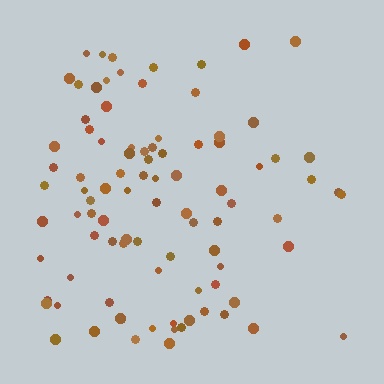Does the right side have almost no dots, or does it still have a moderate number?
Still a moderate number, just noticeably fewer than the left.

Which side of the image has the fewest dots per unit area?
The right.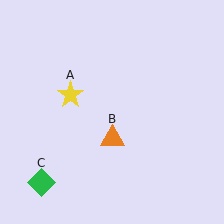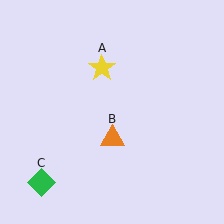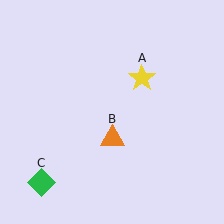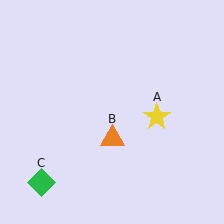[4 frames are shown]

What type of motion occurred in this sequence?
The yellow star (object A) rotated clockwise around the center of the scene.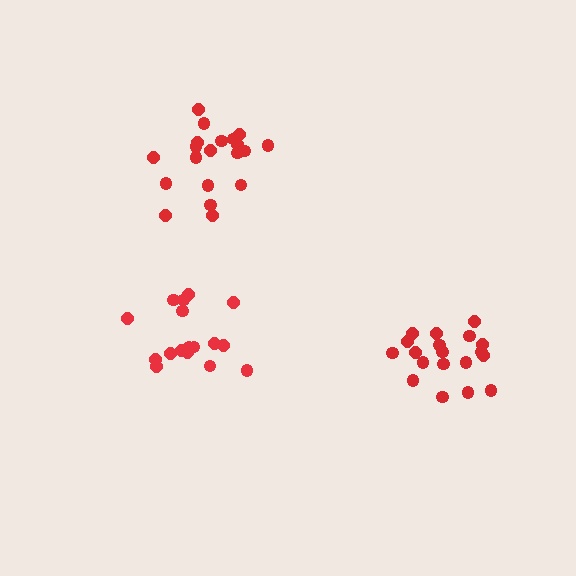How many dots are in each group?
Group 1: 20 dots, Group 2: 17 dots, Group 3: 19 dots (56 total).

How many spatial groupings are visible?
There are 3 spatial groupings.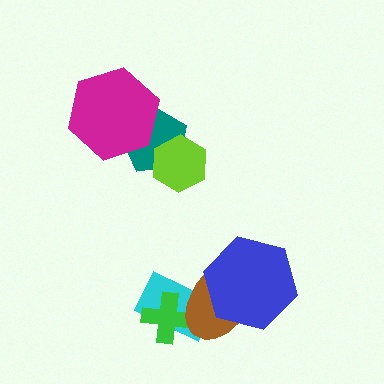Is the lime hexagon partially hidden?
No, no other shape covers it.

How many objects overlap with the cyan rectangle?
2 objects overlap with the cyan rectangle.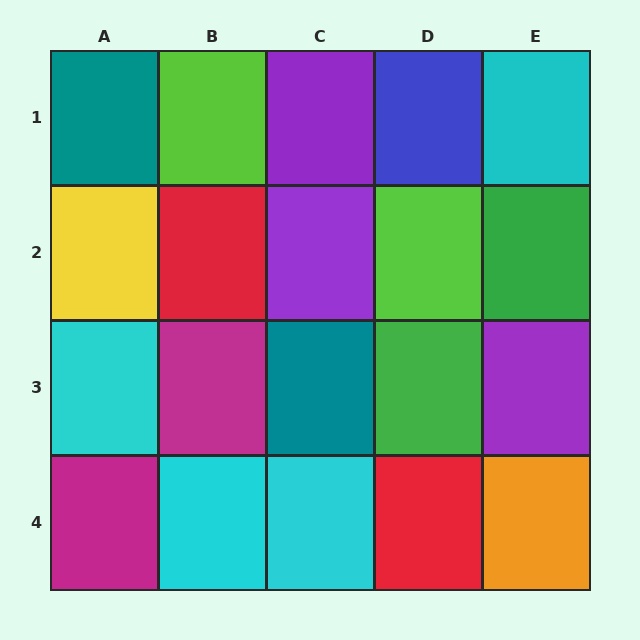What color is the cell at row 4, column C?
Cyan.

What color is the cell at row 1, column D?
Blue.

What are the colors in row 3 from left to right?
Cyan, magenta, teal, green, purple.